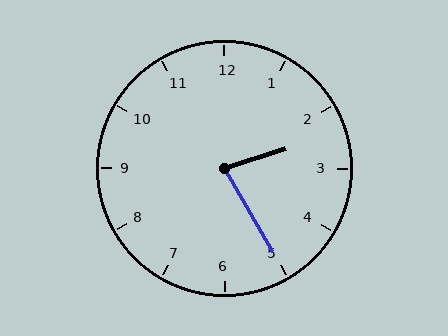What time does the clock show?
2:25.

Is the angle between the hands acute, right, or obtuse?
It is acute.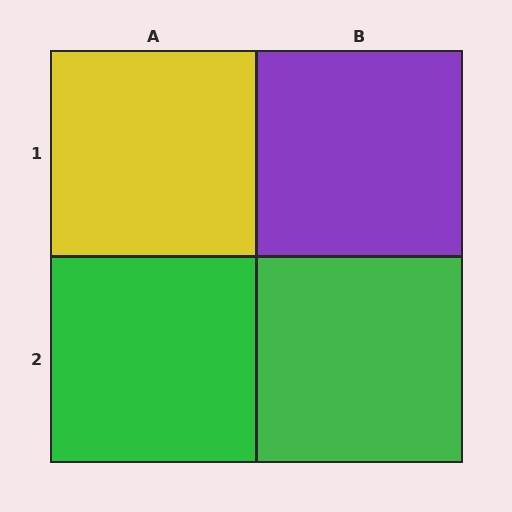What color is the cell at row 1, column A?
Yellow.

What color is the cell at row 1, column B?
Purple.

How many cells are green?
2 cells are green.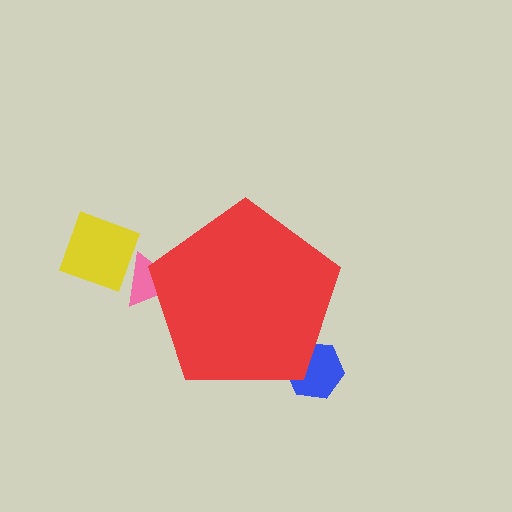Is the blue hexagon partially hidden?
Yes, the blue hexagon is partially hidden behind the red pentagon.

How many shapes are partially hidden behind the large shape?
2 shapes are partially hidden.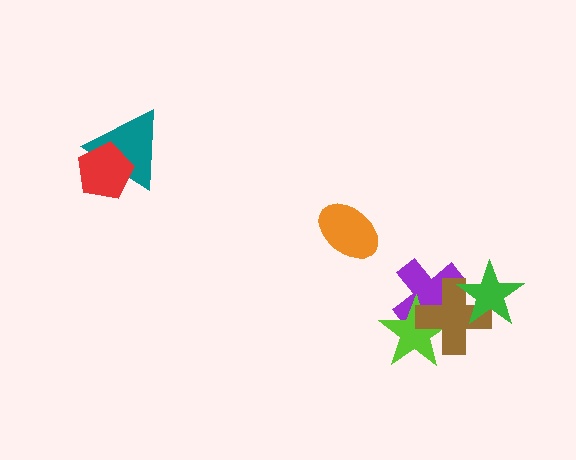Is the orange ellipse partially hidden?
No, no other shape covers it.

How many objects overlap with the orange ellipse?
0 objects overlap with the orange ellipse.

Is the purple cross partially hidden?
Yes, it is partially covered by another shape.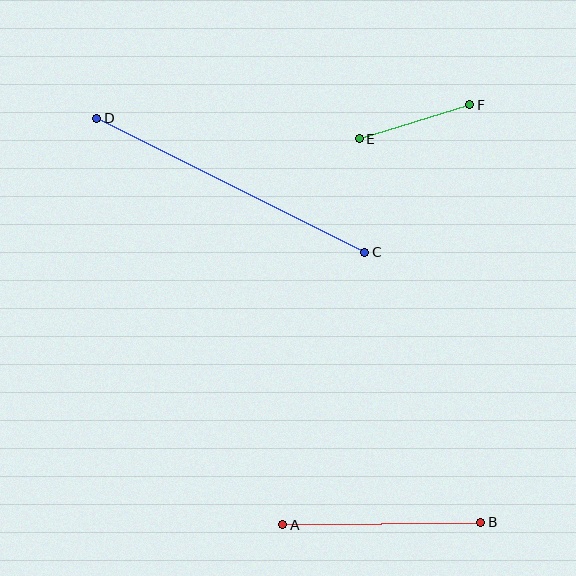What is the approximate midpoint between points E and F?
The midpoint is at approximately (414, 122) pixels.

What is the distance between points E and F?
The distance is approximately 116 pixels.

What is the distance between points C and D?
The distance is approximately 300 pixels.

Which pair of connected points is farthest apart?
Points C and D are farthest apart.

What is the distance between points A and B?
The distance is approximately 198 pixels.